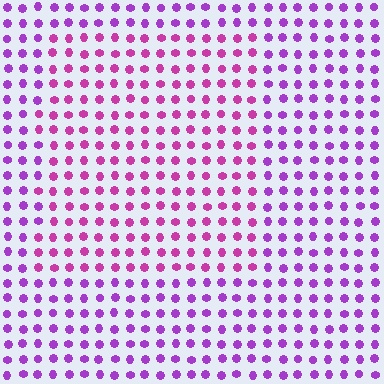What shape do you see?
I see a rectangle.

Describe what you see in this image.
The image is filled with small purple elements in a uniform arrangement. A rectangle-shaped region is visible where the elements are tinted to a slightly different hue, forming a subtle color boundary.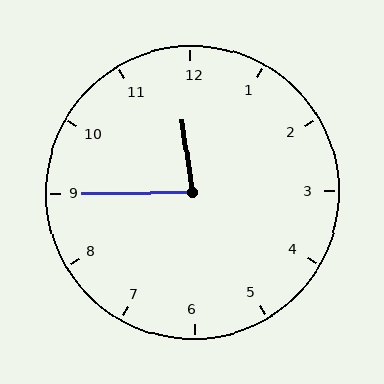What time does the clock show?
11:45.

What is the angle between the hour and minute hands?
Approximately 82 degrees.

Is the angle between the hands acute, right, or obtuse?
It is acute.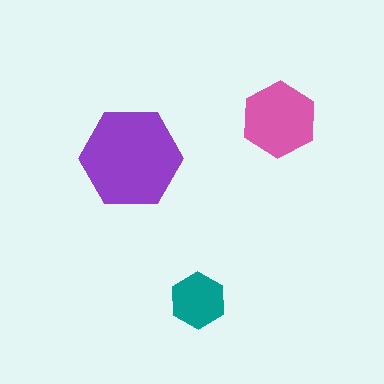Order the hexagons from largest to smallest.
the purple one, the pink one, the teal one.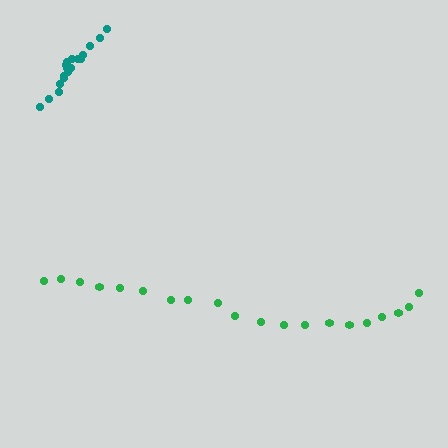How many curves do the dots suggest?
There are 2 distinct paths.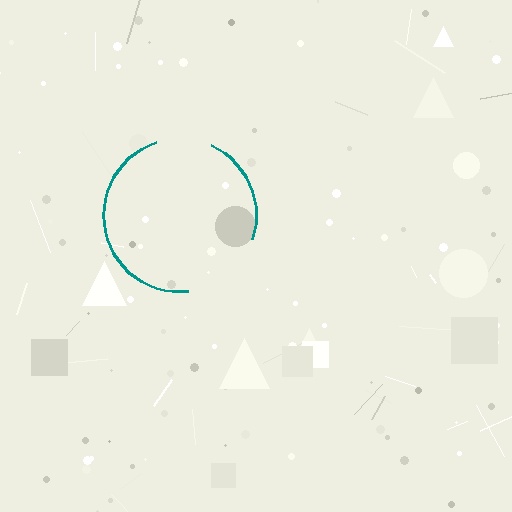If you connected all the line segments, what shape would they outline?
They would outline a circle.